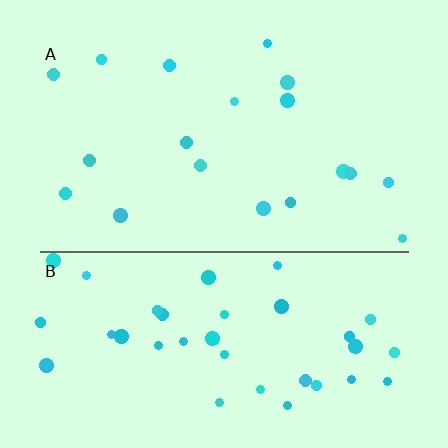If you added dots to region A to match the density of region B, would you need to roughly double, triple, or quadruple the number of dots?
Approximately double.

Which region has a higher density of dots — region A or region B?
B (the bottom).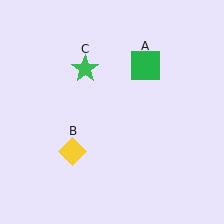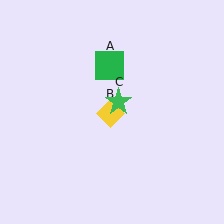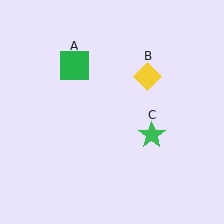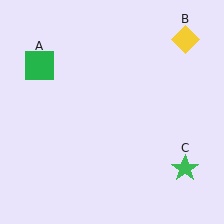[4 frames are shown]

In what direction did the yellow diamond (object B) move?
The yellow diamond (object B) moved up and to the right.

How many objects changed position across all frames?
3 objects changed position: green square (object A), yellow diamond (object B), green star (object C).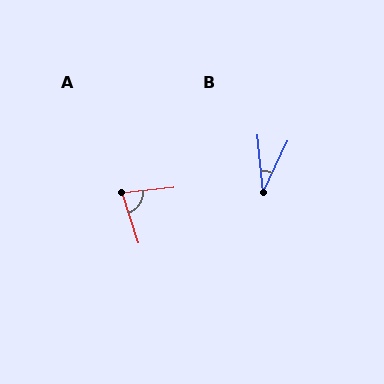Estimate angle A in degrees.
Approximately 77 degrees.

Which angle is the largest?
A, at approximately 77 degrees.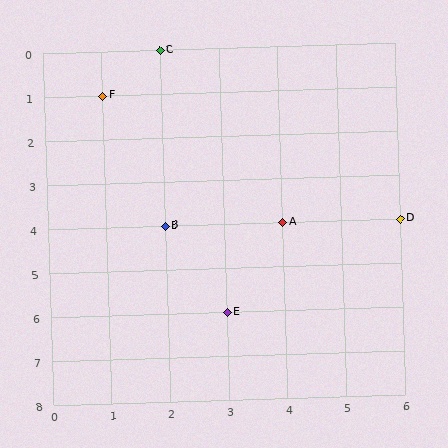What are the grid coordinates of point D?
Point D is at grid coordinates (6, 4).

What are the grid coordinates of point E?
Point E is at grid coordinates (3, 6).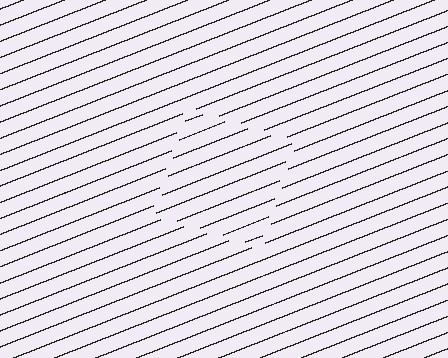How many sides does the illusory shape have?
4 sides — the line-ends trace a square.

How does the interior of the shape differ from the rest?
The interior of the shape contains the same grating, shifted by half a period — the contour is defined by the phase discontinuity where line-ends from the inner and outer gratings abut.